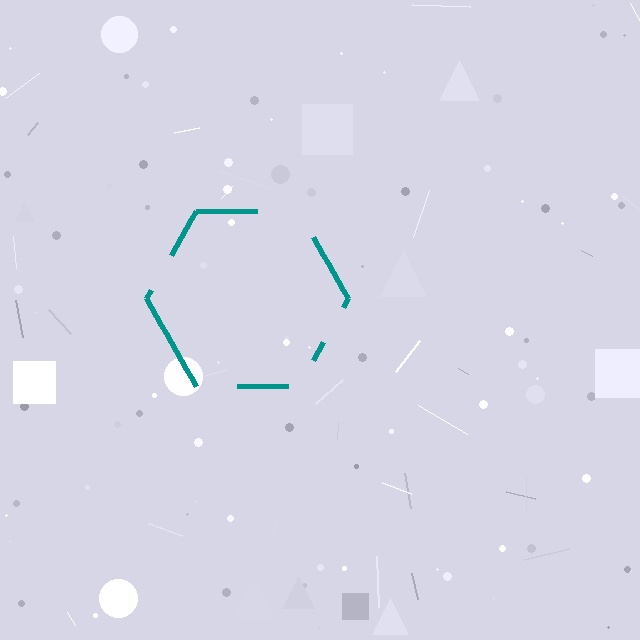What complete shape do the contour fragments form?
The contour fragments form a hexagon.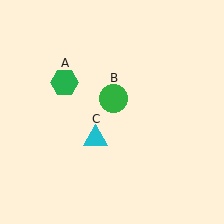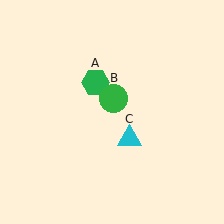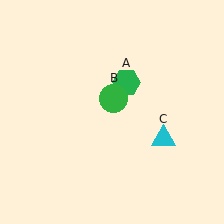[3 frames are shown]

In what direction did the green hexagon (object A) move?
The green hexagon (object A) moved right.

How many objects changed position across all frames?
2 objects changed position: green hexagon (object A), cyan triangle (object C).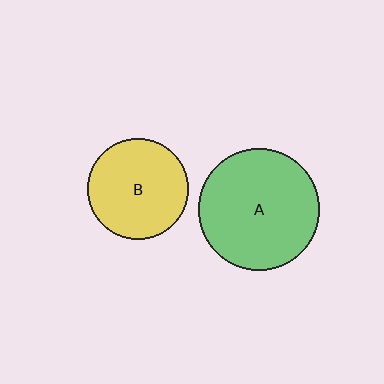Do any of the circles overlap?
No, none of the circles overlap.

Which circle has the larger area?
Circle A (green).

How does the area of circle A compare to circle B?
Approximately 1.5 times.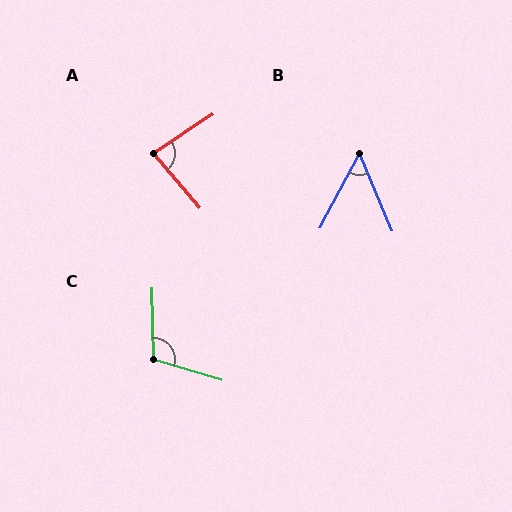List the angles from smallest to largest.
B (51°), A (83°), C (108°).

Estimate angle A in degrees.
Approximately 83 degrees.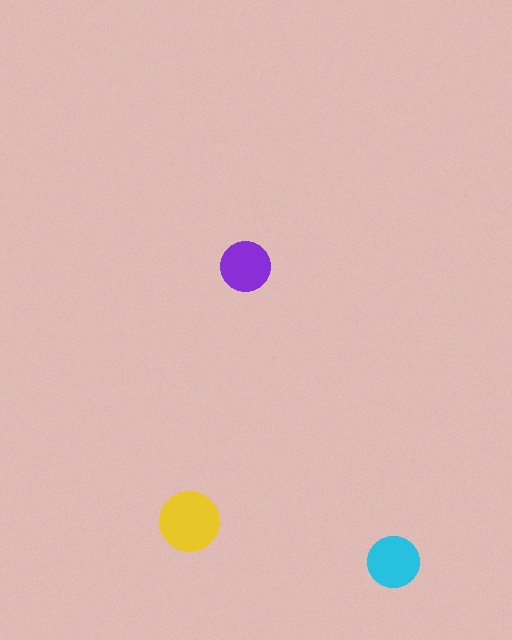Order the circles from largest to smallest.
the yellow one, the cyan one, the purple one.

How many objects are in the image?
There are 3 objects in the image.